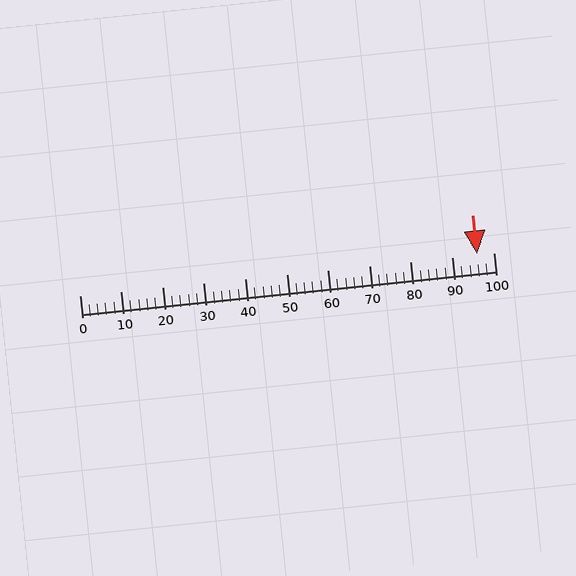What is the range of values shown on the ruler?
The ruler shows values from 0 to 100.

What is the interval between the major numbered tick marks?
The major tick marks are spaced 10 units apart.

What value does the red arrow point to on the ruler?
The red arrow points to approximately 96.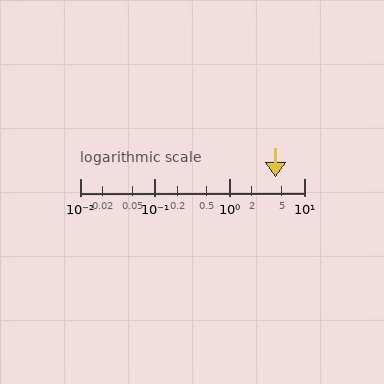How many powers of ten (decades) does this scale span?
The scale spans 3 decades, from 0.01 to 10.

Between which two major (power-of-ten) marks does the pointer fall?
The pointer is between 1 and 10.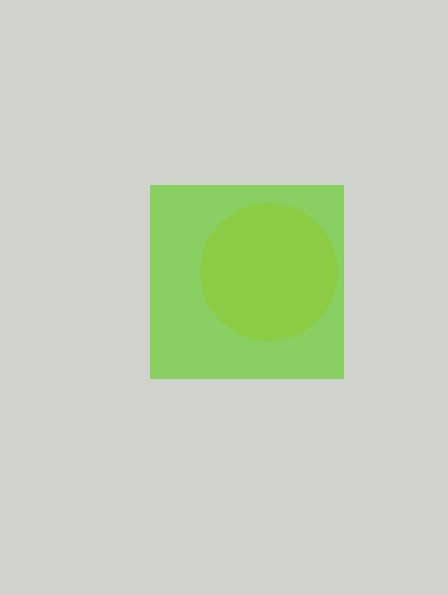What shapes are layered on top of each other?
The layered shapes are: a yellow circle, a lime square.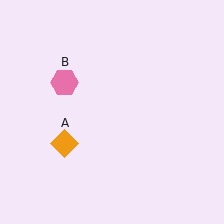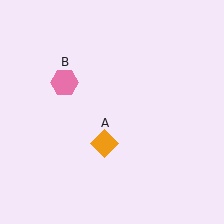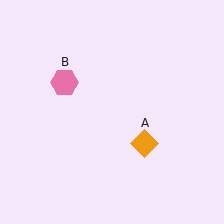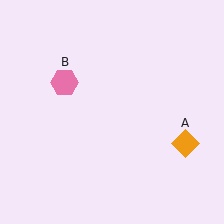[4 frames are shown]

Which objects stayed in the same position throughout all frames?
Pink hexagon (object B) remained stationary.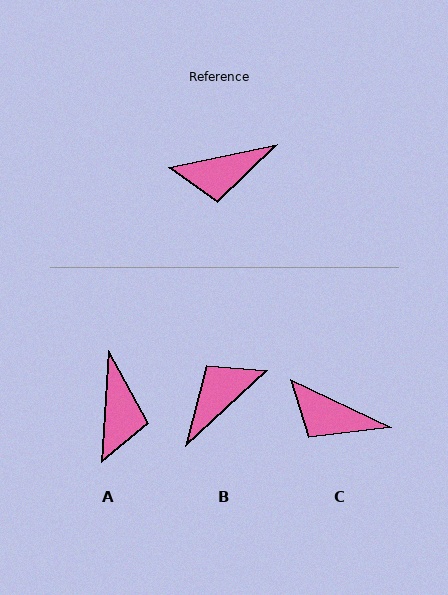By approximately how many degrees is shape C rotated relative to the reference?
Approximately 37 degrees clockwise.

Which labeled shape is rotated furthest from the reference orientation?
B, about 149 degrees away.